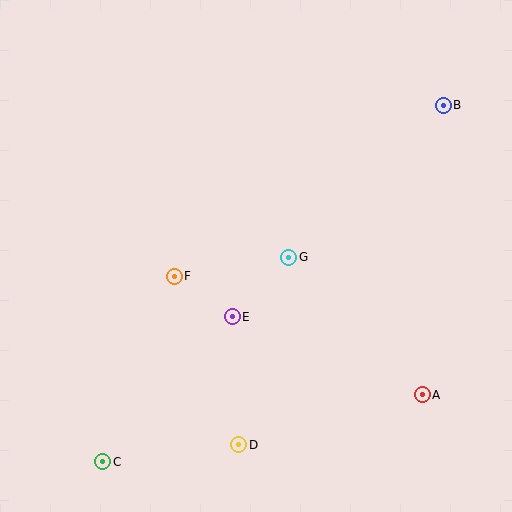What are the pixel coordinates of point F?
Point F is at (174, 276).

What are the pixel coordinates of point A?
Point A is at (422, 395).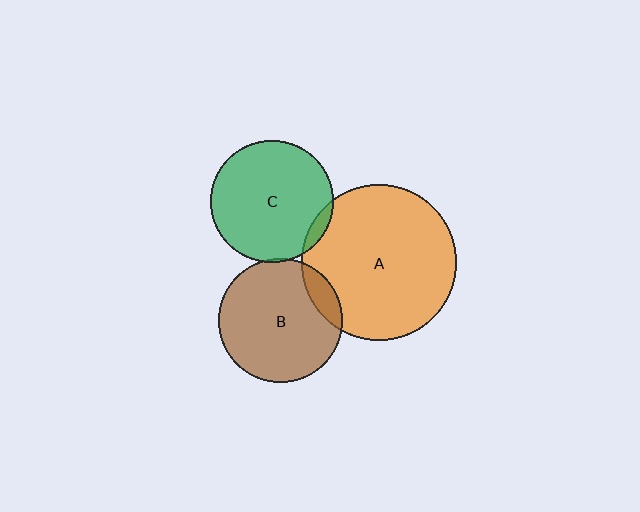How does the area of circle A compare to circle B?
Approximately 1.6 times.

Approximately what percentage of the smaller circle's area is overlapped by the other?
Approximately 5%.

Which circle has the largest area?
Circle A (orange).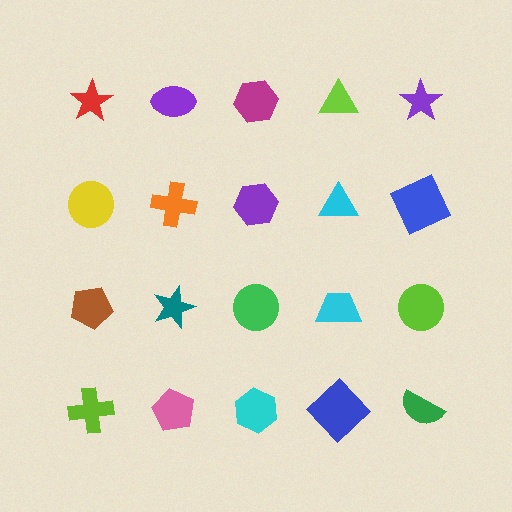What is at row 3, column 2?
A teal star.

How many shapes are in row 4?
5 shapes.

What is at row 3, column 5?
A lime circle.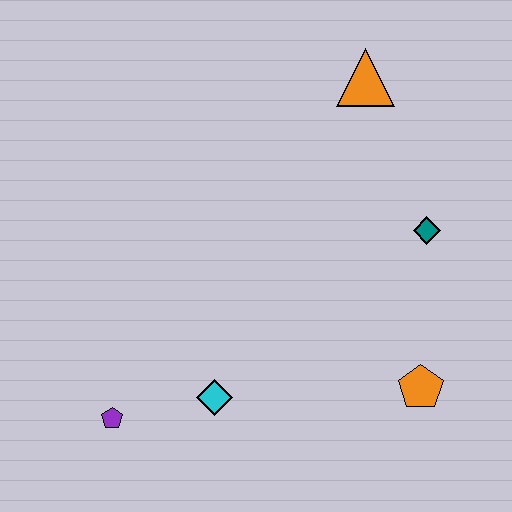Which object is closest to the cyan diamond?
The purple pentagon is closest to the cyan diamond.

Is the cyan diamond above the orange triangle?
No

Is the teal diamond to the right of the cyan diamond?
Yes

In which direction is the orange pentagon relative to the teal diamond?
The orange pentagon is below the teal diamond.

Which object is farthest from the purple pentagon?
The orange triangle is farthest from the purple pentagon.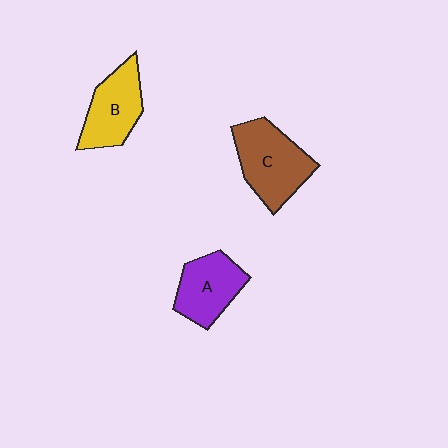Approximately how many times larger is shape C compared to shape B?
Approximately 1.2 times.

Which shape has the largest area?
Shape C (brown).